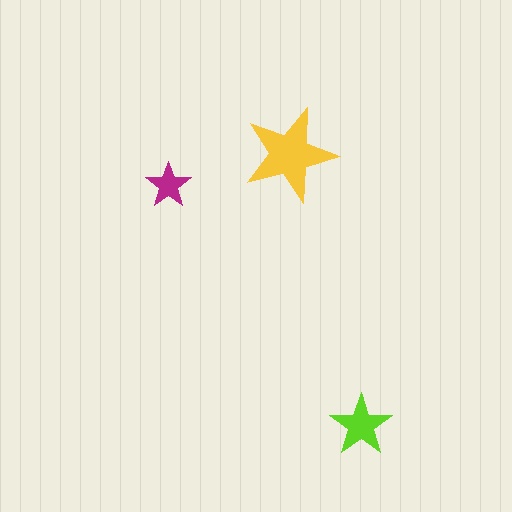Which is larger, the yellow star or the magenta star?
The yellow one.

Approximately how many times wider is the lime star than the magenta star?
About 1.5 times wider.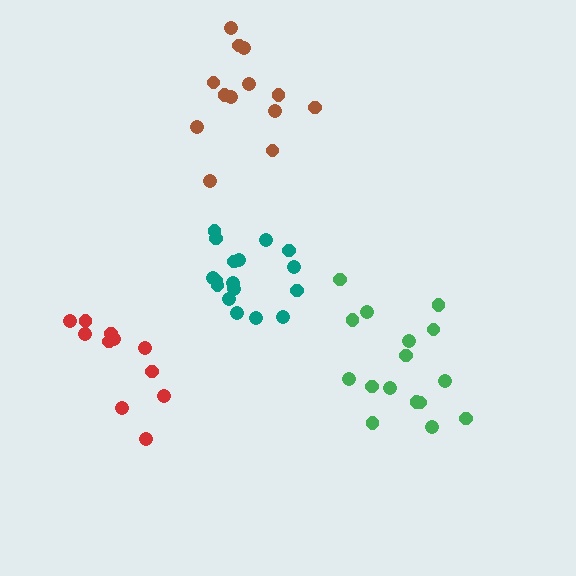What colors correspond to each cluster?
The clusters are colored: teal, red, brown, green.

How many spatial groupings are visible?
There are 4 spatial groupings.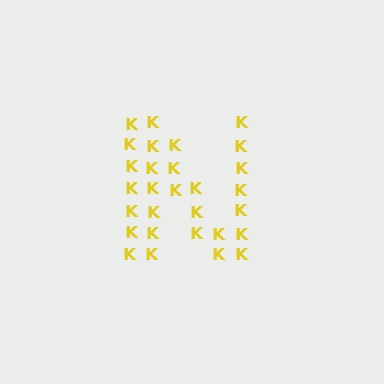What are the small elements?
The small elements are letter K's.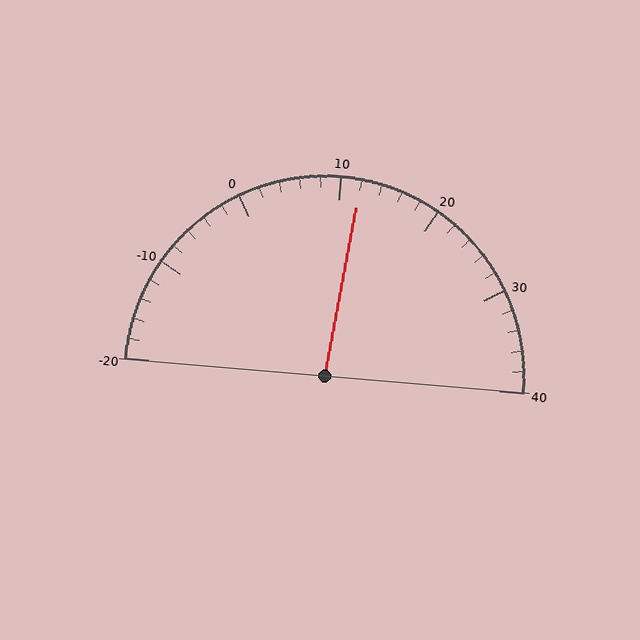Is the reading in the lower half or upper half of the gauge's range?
The reading is in the upper half of the range (-20 to 40).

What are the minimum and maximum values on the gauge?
The gauge ranges from -20 to 40.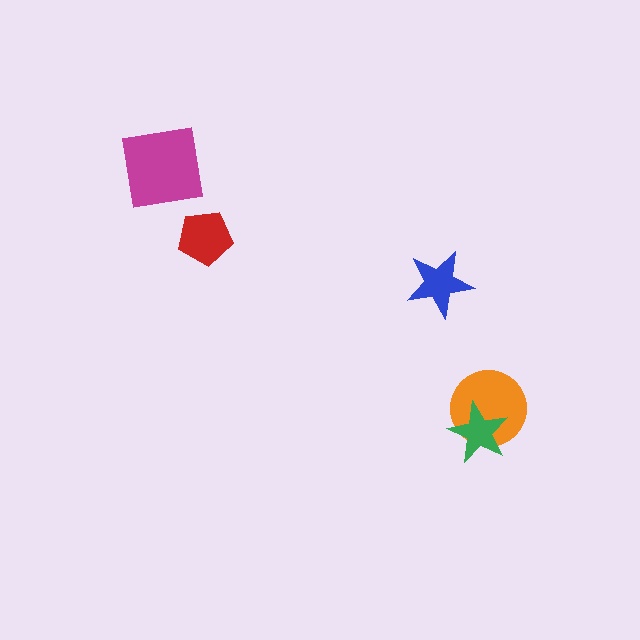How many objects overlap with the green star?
1 object overlaps with the green star.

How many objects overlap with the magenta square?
0 objects overlap with the magenta square.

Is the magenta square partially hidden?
No, no other shape covers it.